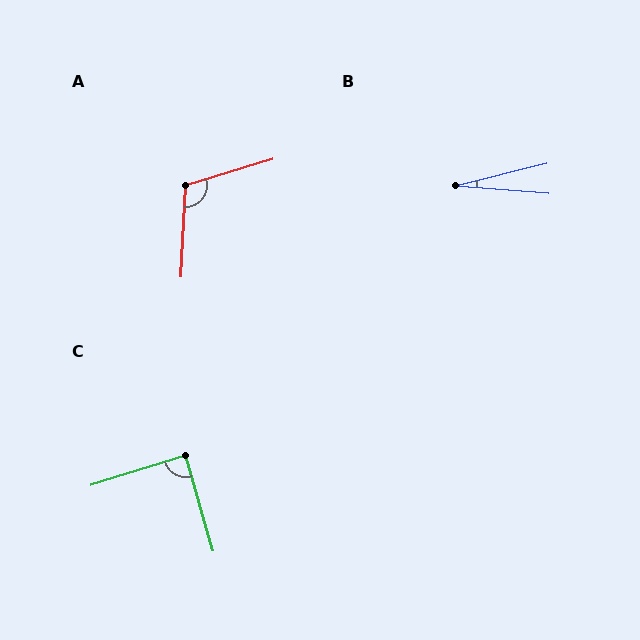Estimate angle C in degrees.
Approximately 89 degrees.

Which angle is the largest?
A, at approximately 110 degrees.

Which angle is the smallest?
B, at approximately 19 degrees.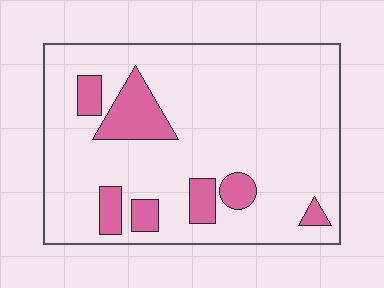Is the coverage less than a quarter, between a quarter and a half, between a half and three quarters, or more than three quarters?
Less than a quarter.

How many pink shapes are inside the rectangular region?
7.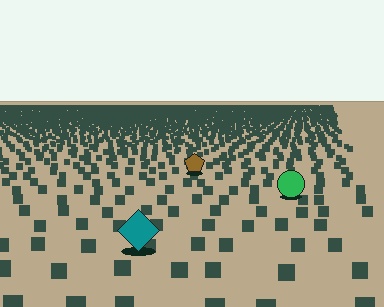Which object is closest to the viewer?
The teal diamond is closest. The texture marks near it are larger and more spread out.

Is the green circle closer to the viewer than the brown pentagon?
Yes. The green circle is closer — you can tell from the texture gradient: the ground texture is coarser near it.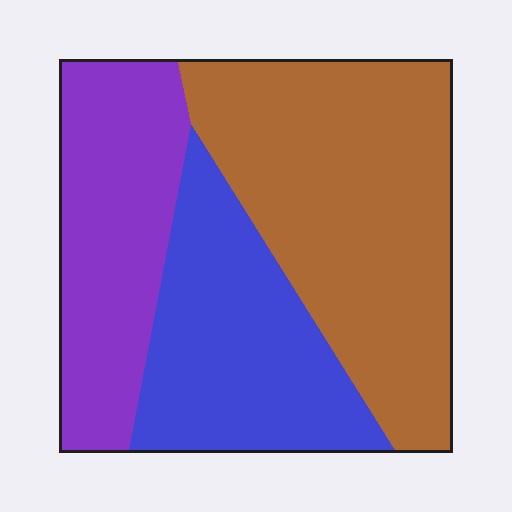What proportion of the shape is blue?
Blue takes up between a sixth and a third of the shape.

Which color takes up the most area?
Brown, at roughly 45%.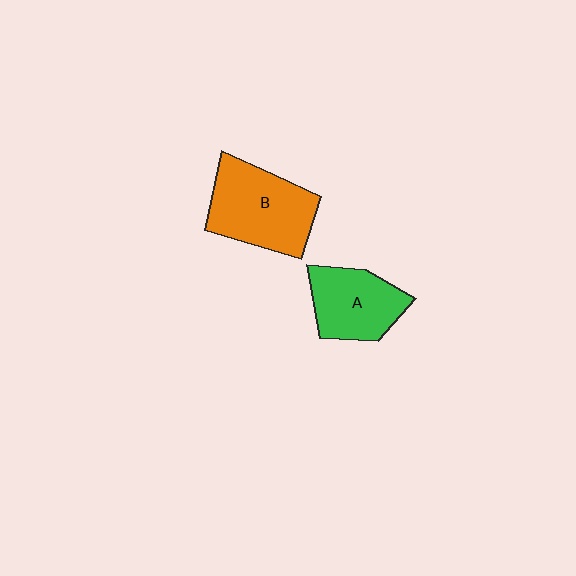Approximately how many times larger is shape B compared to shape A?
Approximately 1.3 times.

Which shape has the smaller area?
Shape A (green).